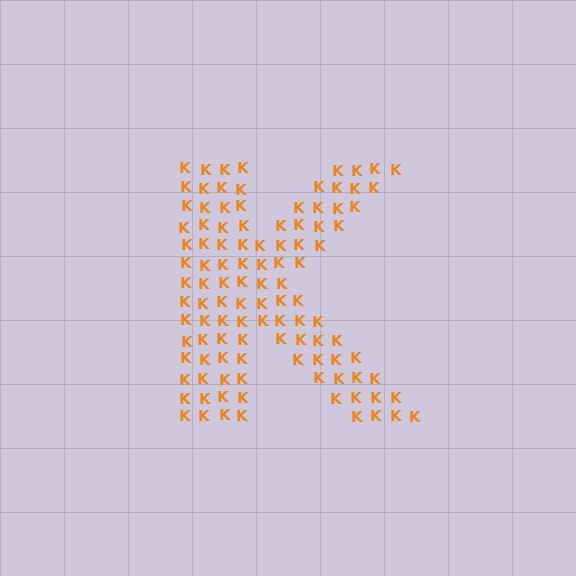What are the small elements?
The small elements are letter K's.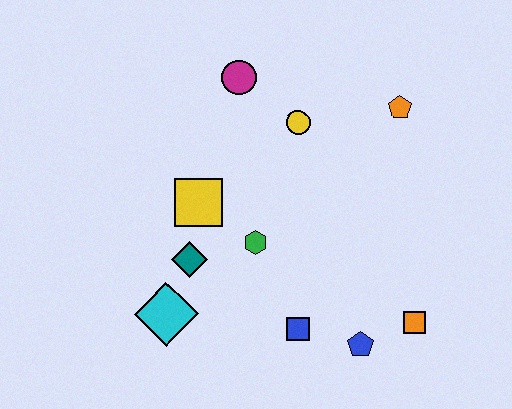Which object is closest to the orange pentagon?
The yellow circle is closest to the orange pentagon.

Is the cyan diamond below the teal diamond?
Yes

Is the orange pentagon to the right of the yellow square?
Yes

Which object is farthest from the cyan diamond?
The orange pentagon is farthest from the cyan diamond.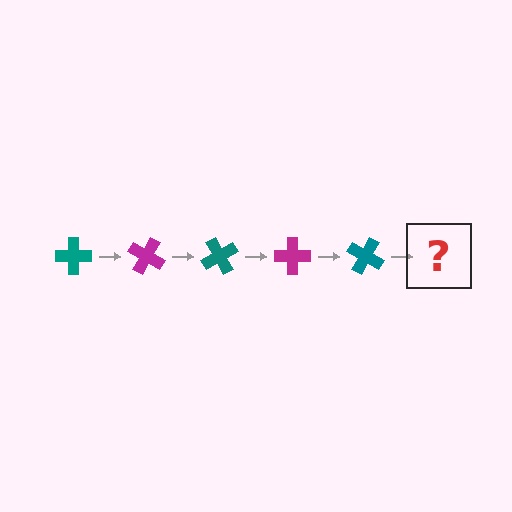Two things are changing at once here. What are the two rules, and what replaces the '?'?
The two rules are that it rotates 30 degrees each step and the color cycles through teal and magenta. The '?' should be a magenta cross, rotated 150 degrees from the start.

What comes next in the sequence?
The next element should be a magenta cross, rotated 150 degrees from the start.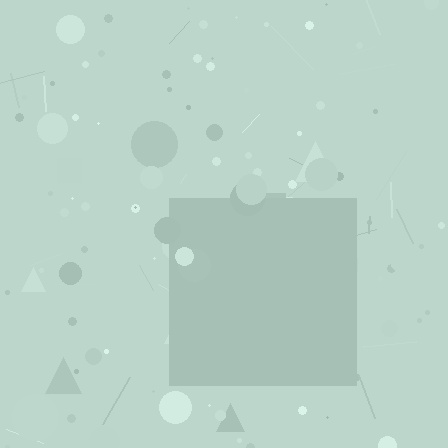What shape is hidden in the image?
A square is hidden in the image.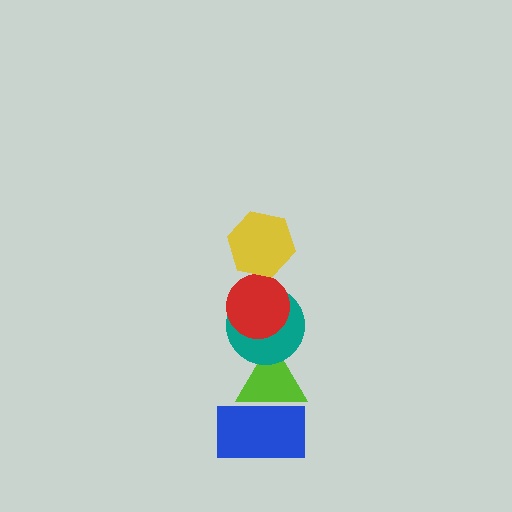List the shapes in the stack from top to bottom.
From top to bottom: the yellow hexagon, the red circle, the teal circle, the lime triangle, the blue rectangle.